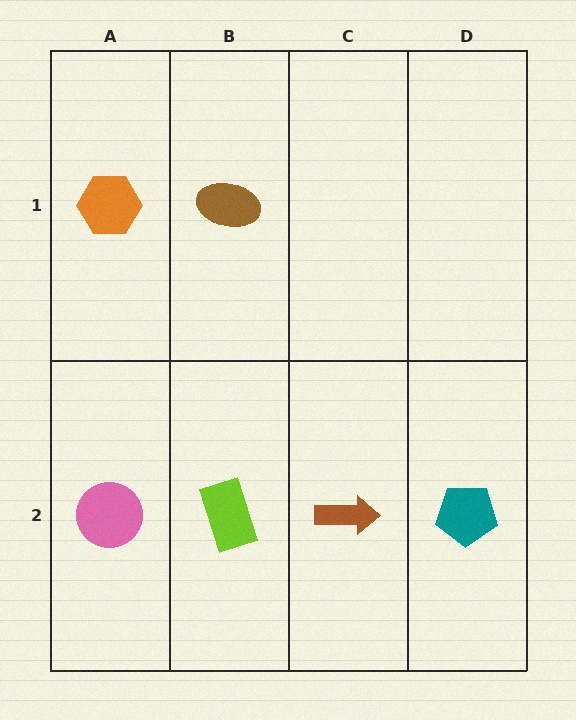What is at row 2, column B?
A lime rectangle.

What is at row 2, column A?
A pink circle.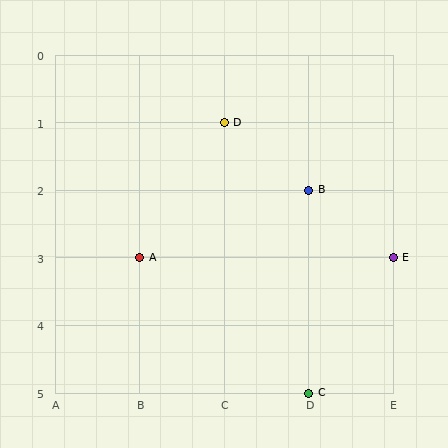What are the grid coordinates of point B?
Point B is at grid coordinates (D, 2).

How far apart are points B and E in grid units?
Points B and E are 1 column and 1 row apart (about 1.4 grid units diagonally).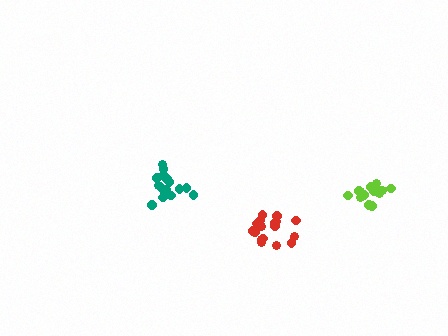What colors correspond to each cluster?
The clusters are colored: lime, teal, red.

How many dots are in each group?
Group 1: 16 dots, Group 2: 17 dots, Group 3: 18 dots (51 total).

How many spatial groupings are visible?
There are 3 spatial groupings.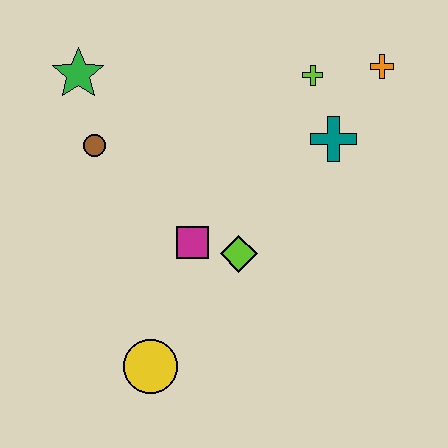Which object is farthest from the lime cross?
The yellow circle is farthest from the lime cross.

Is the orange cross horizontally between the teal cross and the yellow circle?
No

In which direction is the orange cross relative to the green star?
The orange cross is to the right of the green star.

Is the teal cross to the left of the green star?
No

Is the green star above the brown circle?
Yes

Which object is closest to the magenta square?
The lime diamond is closest to the magenta square.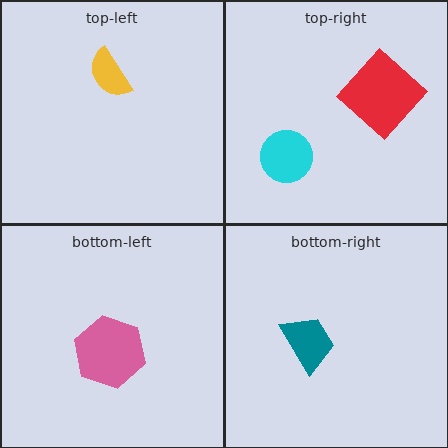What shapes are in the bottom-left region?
The pink hexagon.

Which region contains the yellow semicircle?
The top-left region.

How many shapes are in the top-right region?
2.